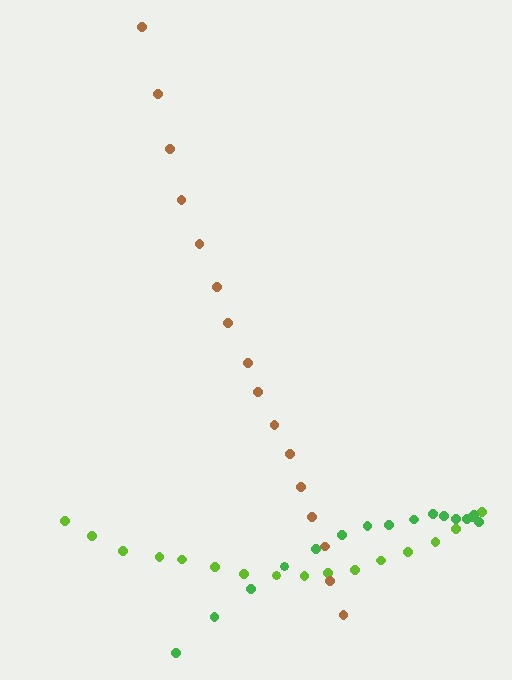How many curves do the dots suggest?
There are 3 distinct paths.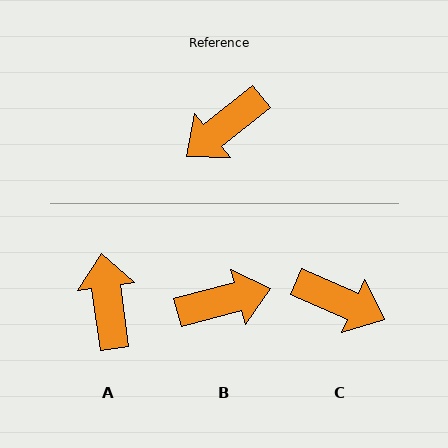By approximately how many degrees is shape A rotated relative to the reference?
Approximately 121 degrees clockwise.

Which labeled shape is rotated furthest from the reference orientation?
B, about 156 degrees away.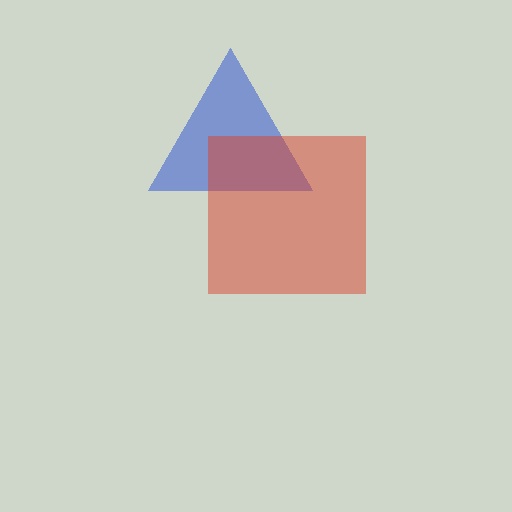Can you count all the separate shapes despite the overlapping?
Yes, there are 2 separate shapes.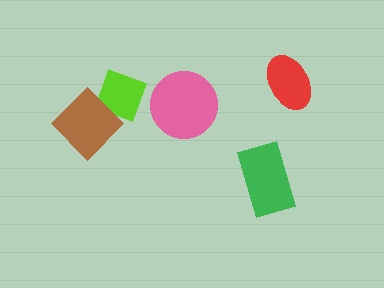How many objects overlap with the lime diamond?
1 object overlaps with the lime diamond.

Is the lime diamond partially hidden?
Yes, it is partially covered by another shape.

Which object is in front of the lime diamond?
The brown diamond is in front of the lime diamond.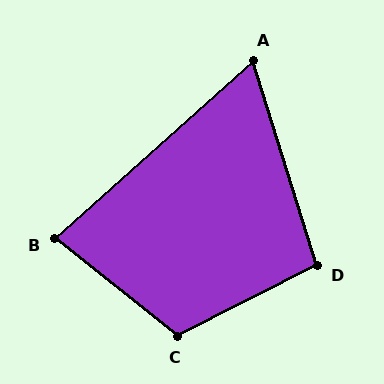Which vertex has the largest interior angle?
C, at approximately 114 degrees.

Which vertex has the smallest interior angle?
A, at approximately 66 degrees.